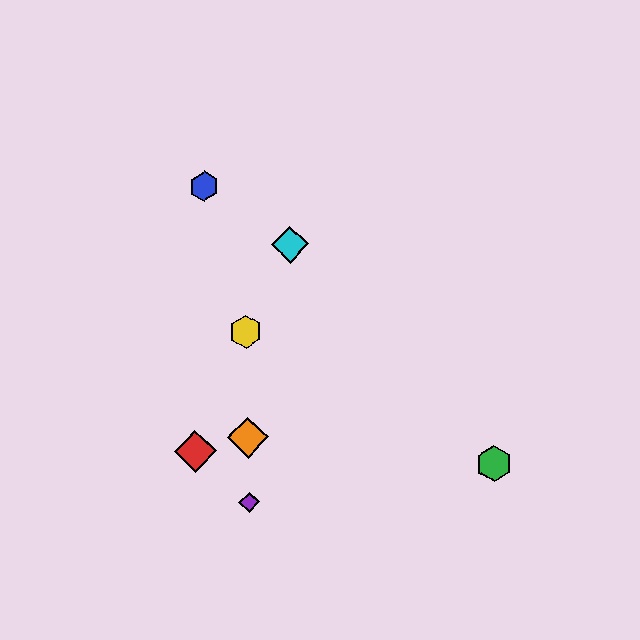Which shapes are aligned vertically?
The yellow hexagon, the purple diamond, the orange diamond are aligned vertically.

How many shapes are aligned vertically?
3 shapes (the yellow hexagon, the purple diamond, the orange diamond) are aligned vertically.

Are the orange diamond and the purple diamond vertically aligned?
Yes, both are at x≈248.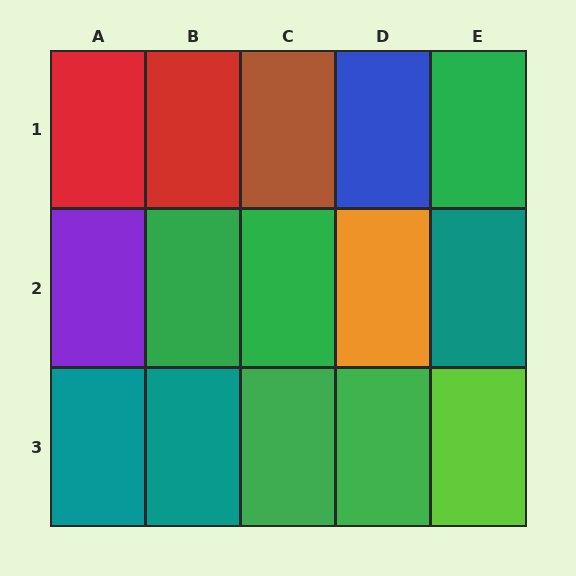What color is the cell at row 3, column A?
Teal.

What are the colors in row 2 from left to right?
Purple, green, green, orange, teal.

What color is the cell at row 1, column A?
Red.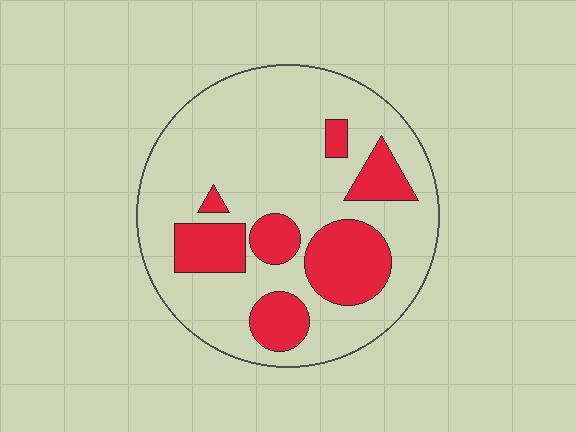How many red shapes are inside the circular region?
7.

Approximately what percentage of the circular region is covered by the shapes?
Approximately 25%.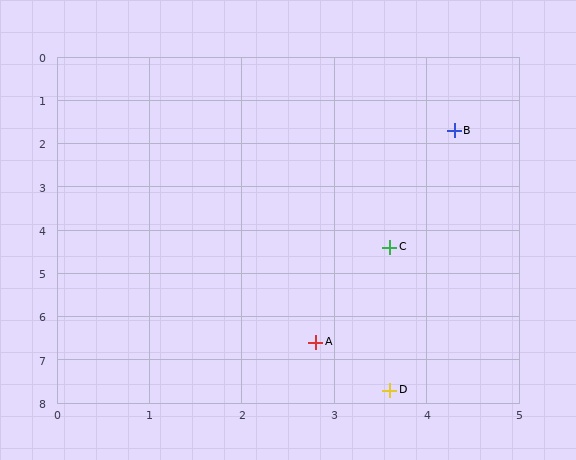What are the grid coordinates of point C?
Point C is at approximately (3.6, 4.4).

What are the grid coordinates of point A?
Point A is at approximately (2.8, 6.6).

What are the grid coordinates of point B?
Point B is at approximately (4.3, 1.7).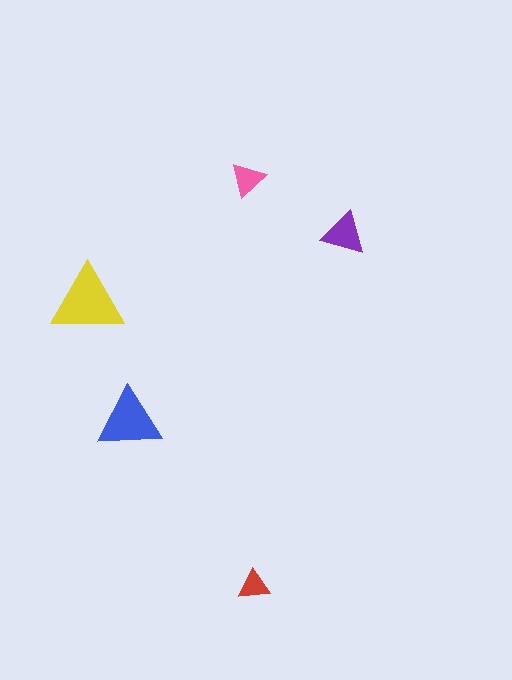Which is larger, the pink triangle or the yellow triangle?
The yellow one.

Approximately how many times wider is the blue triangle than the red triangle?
About 2 times wider.